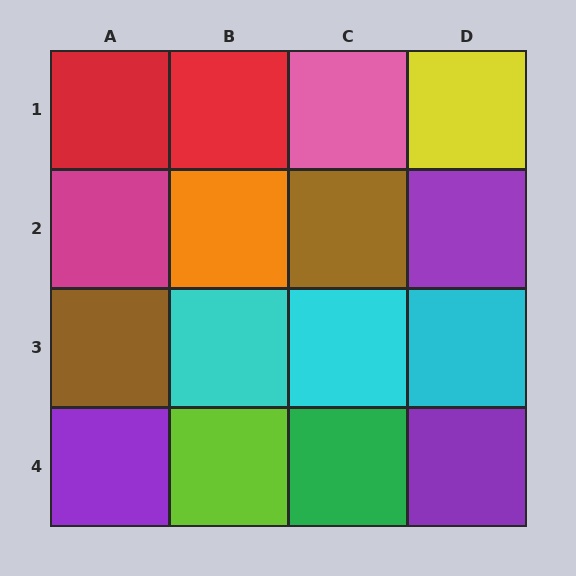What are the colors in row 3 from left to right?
Brown, cyan, cyan, cyan.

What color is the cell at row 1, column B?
Red.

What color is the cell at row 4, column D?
Purple.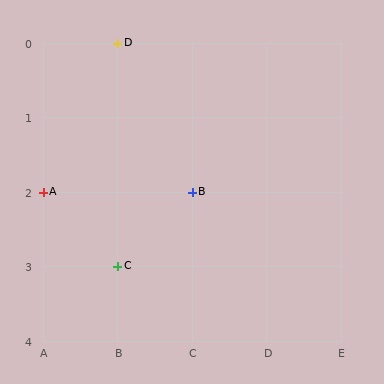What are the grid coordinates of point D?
Point D is at grid coordinates (B, 0).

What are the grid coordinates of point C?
Point C is at grid coordinates (B, 3).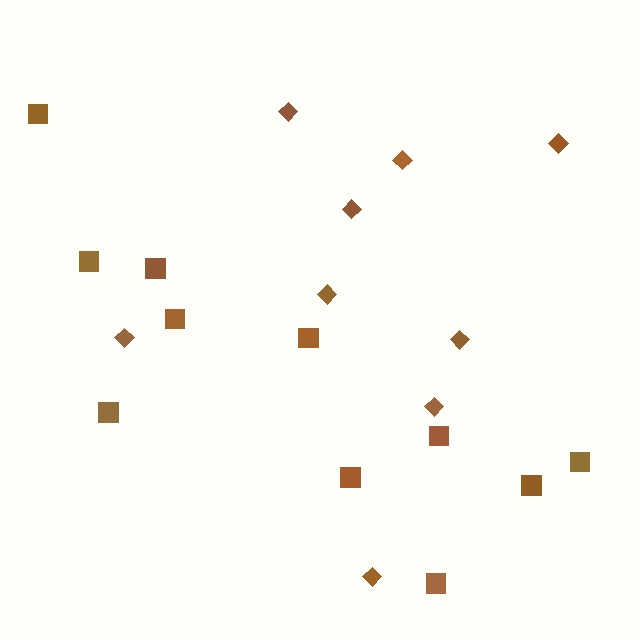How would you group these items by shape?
There are 2 groups: one group of diamonds (9) and one group of squares (11).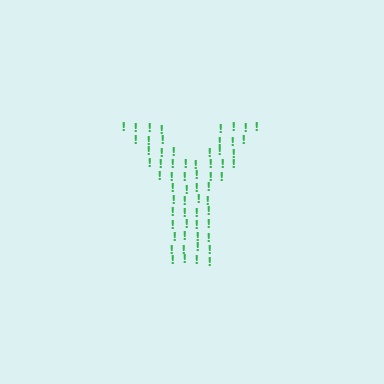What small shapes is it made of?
It is made of small exclamation marks.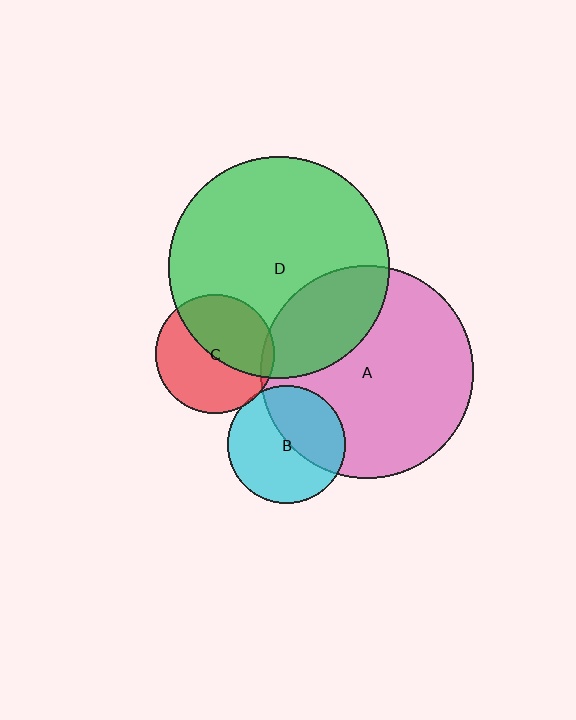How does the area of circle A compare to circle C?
Approximately 3.2 times.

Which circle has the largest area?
Circle D (green).